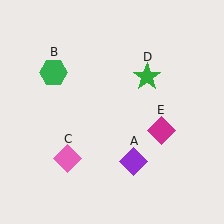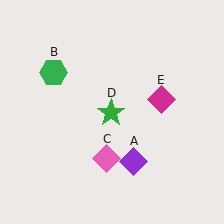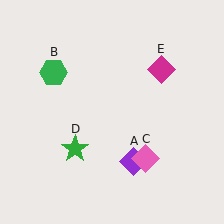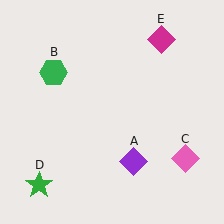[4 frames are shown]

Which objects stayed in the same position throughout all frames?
Purple diamond (object A) and green hexagon (object B) remained stationary.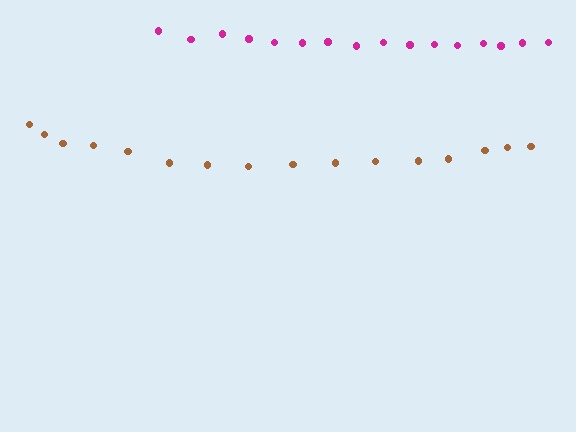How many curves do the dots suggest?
There are 2 distinct paths.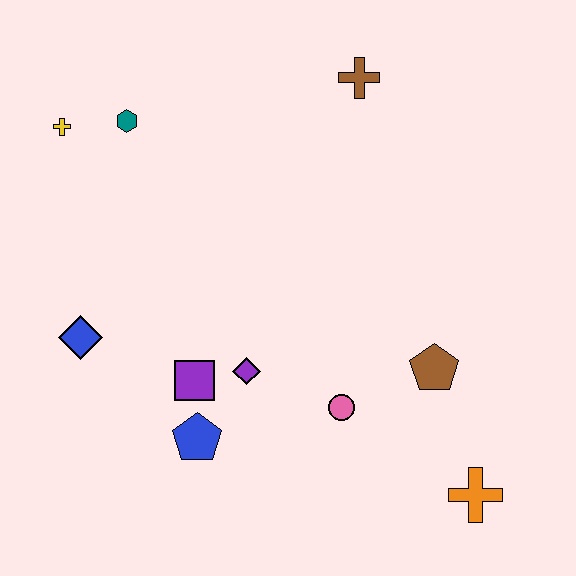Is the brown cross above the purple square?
Yes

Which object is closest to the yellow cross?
The teal hexagon is closest to the yellow cross.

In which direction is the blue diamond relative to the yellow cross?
The blue diamond is below the yellow cross.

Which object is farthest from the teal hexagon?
The orange cross is farthest from the teal hexagon.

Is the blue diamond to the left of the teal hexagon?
Yes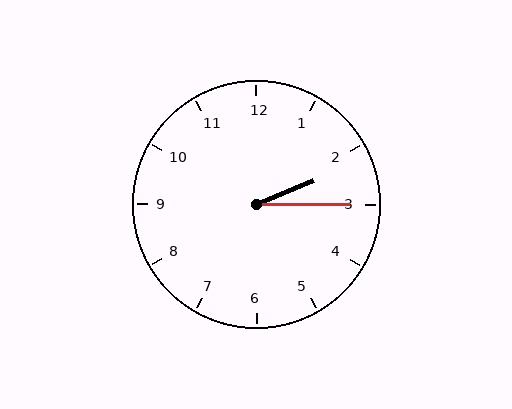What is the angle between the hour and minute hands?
Approximately 22 degrees.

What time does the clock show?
2:15.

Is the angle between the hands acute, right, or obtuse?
It is acute.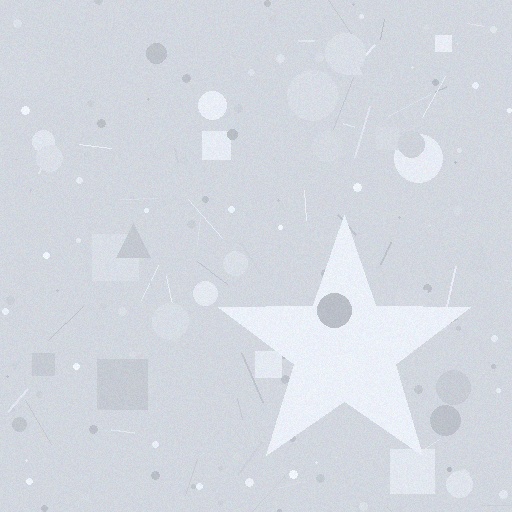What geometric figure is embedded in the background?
A star is embedded in the background.